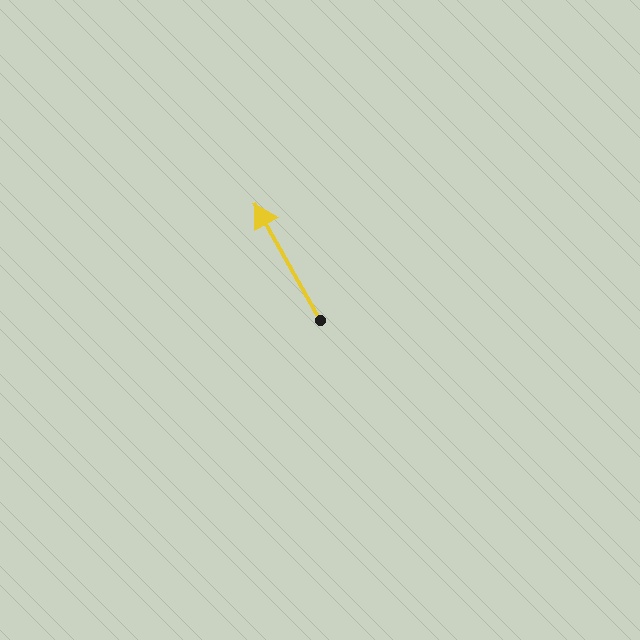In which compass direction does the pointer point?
Northwest.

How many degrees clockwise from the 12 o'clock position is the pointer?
Approximately 331 degrees.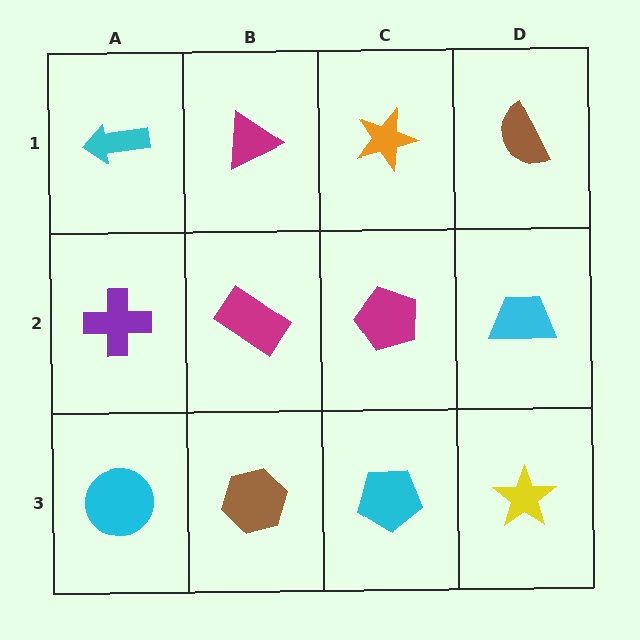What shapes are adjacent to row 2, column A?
A cyan arrow (row 1, column A), a cyan circle (row 3, column A), a magenta rectangle (row 2, column B).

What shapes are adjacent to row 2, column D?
A brown semicircle (row 1, column D), a yellow star (row 3, column D), a magenta pentagon (row 2, column C).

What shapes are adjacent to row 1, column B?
A magenta rectangle (row 2, column B), a cyan arrow (row 1, column A), an orange star (row 1, column C).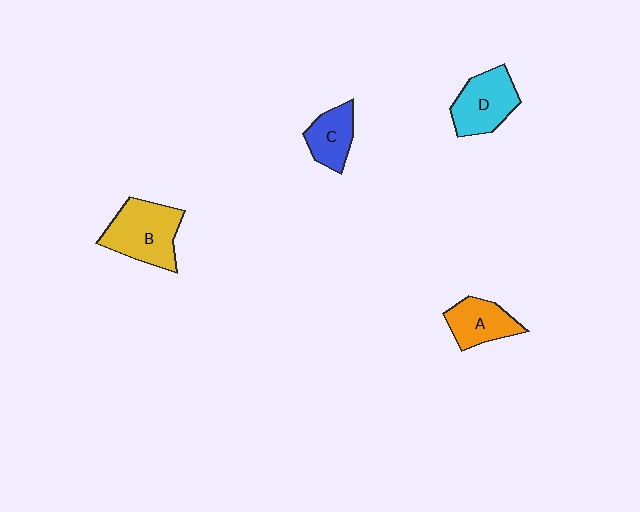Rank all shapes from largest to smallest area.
From largest to smallest: B (yellow), D (cyan), A (orange), C (blue).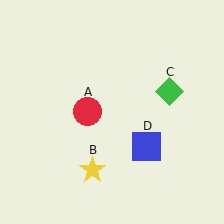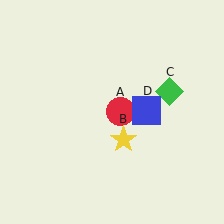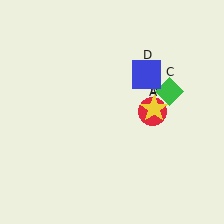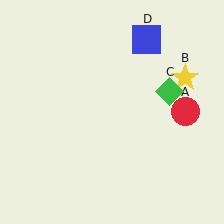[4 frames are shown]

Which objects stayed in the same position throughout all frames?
Green diamond (object C) remained stationary.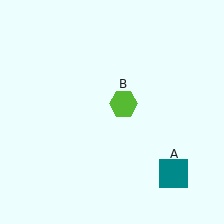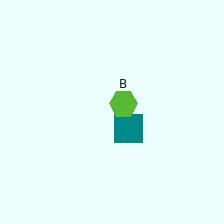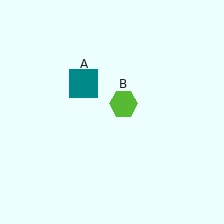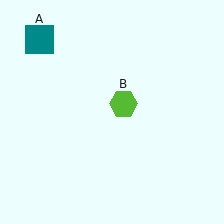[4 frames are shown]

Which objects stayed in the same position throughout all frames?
Lime hexagon (object B) remained stationary.